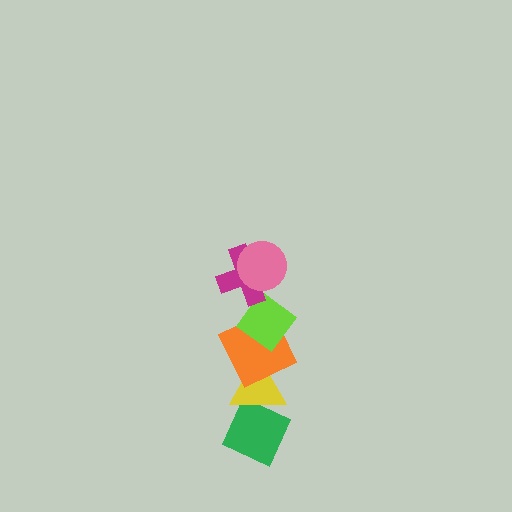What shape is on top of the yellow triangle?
The orange square is on top of the yellow triangle.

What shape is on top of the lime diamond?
The magenta cross is on top of the lime diamond.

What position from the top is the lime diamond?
The lime diamond is 3rd from the top.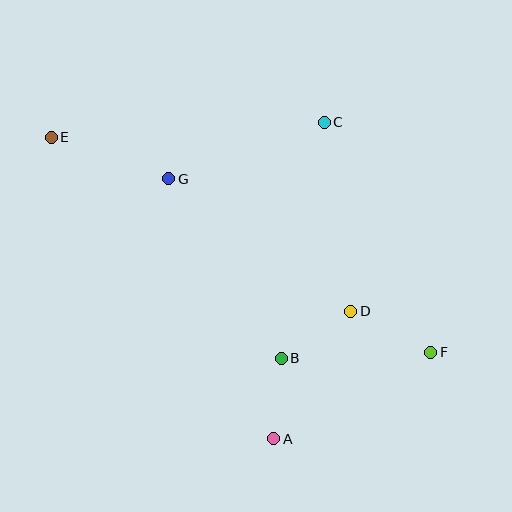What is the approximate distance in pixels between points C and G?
The distance between C and G is approximately 166 pixels.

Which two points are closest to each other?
Points A and B are closest to each other.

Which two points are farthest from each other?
Points E and F are farthest from each other.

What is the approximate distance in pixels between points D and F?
The distance between D and F is approximately 90 pixels.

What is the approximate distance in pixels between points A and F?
The distance between A and F is approximately 179 pixels.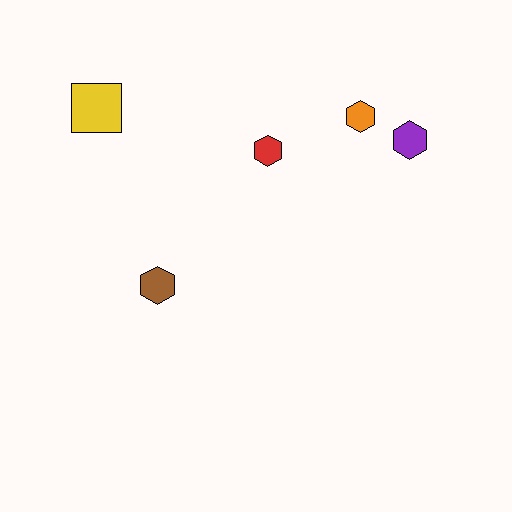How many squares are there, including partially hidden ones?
There is 1 square.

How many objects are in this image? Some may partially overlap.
There are 5 objects.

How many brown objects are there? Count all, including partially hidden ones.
There is 1 brown object.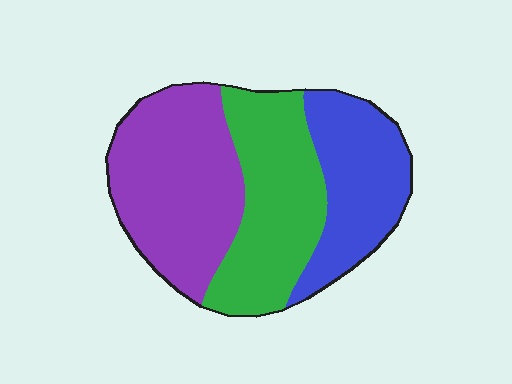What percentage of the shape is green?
Green takes up about one third (1/3) of the shape.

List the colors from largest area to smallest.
From largest to smallest: purple, green, blue.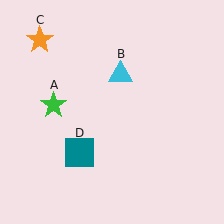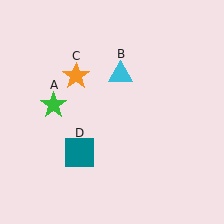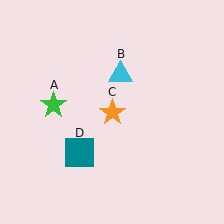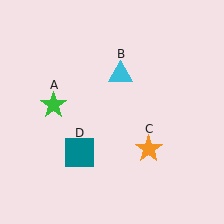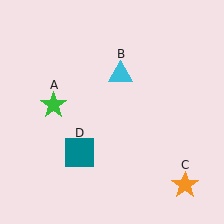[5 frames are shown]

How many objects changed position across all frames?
1 object changed position: orange star (object C).